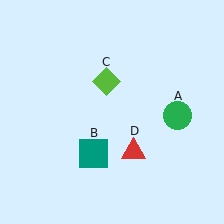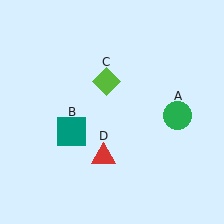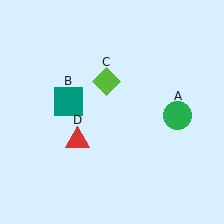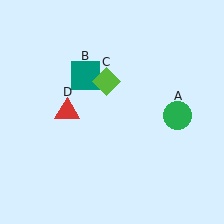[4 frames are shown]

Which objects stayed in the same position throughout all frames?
Green circle (object A) and lime diamond (object C) remained stationary.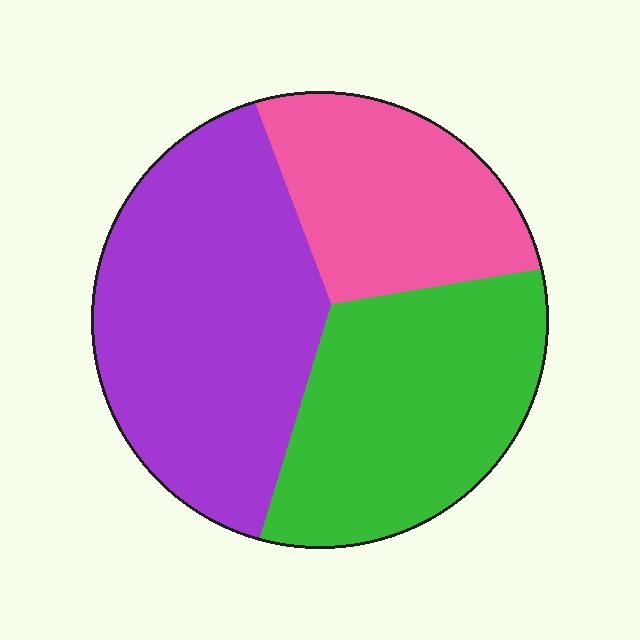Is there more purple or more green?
Purple.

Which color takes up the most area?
Purple, at roughly 45%.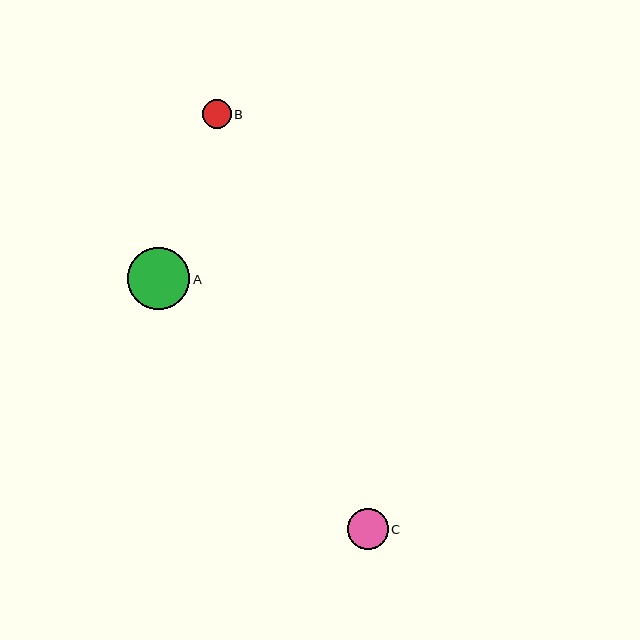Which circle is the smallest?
Circle B is the smallest with a size of approximately 29 pixels.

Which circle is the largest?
Circle A is the largest with a size of approximately 62 pixels.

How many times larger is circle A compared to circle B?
Circle A is approximately 2.1 times the size of circle B.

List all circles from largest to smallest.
From largest to smallest: A, C, B.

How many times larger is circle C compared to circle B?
Circle C is approximately 1.4 times the size of circle B.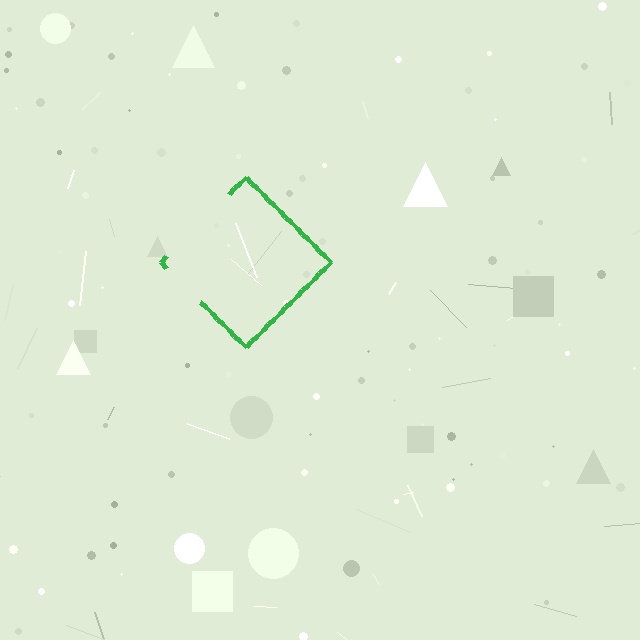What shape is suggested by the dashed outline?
The dashed outline suggests a diamond.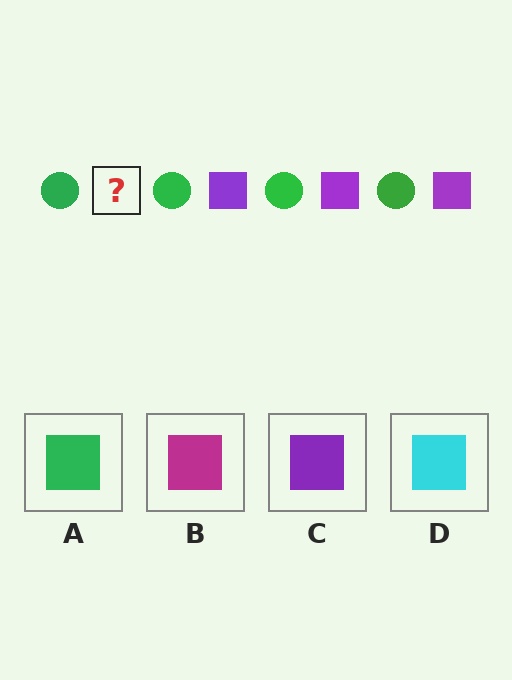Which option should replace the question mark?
Option C.